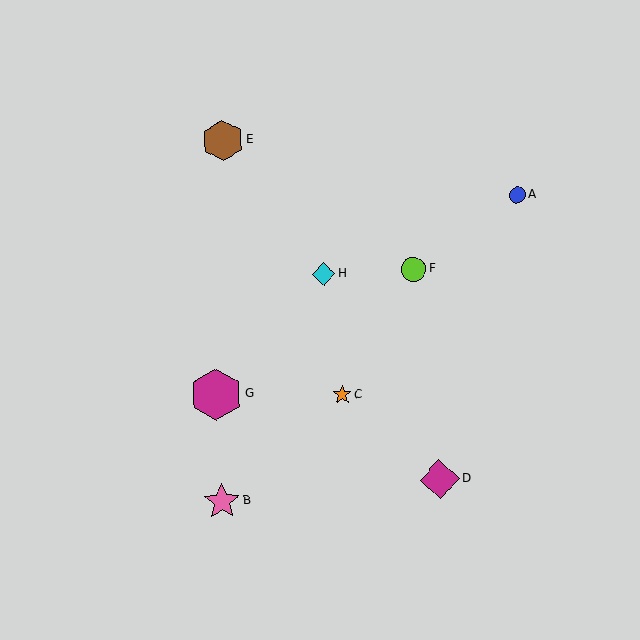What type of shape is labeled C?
Shape C is an orange star.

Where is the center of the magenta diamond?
The center of the magenta diamond is at (440, 479).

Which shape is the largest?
The magenta hexagon (labeled G) is the largest.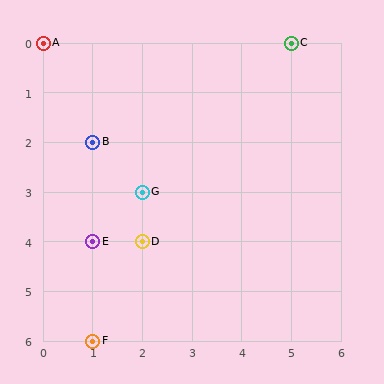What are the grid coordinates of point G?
Point G is at grid coordinates (2, 3).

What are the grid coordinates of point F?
Point F is at grid coordinates (1, 6).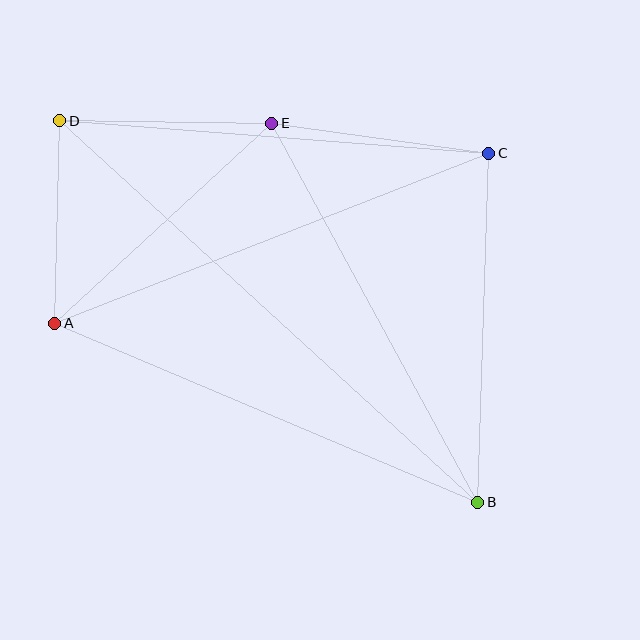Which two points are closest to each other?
Points A and D are closest to each other.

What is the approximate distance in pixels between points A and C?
The distance between A and C is approximately 466 pixels.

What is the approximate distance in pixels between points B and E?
The distance between B and E is approximately 431 pixels.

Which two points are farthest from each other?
Points B and D are farthest from each other.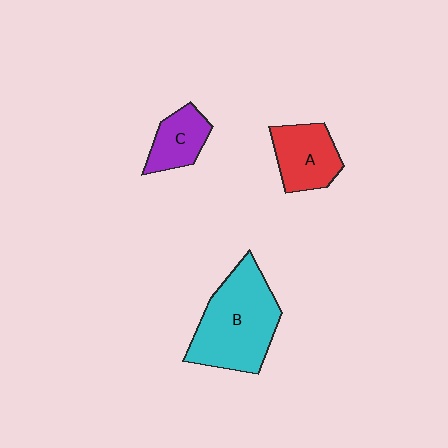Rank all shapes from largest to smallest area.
From largest to smallest: B (cyan), A (red), C (purple).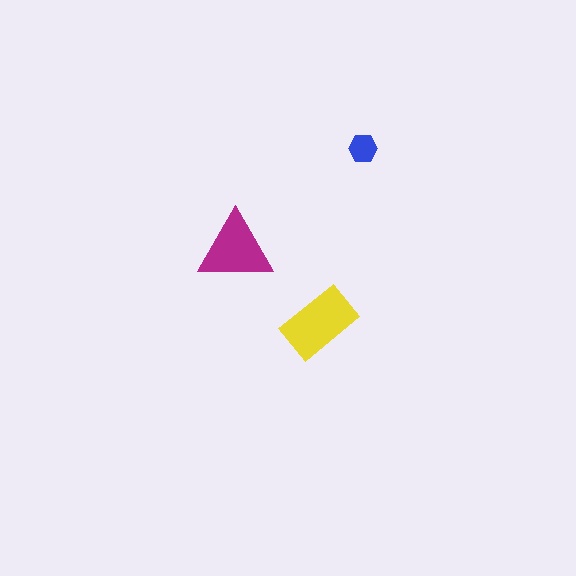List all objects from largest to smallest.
The yellow rectangle, the magenta triangle, the blue hexagon.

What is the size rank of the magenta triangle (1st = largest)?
2nd.